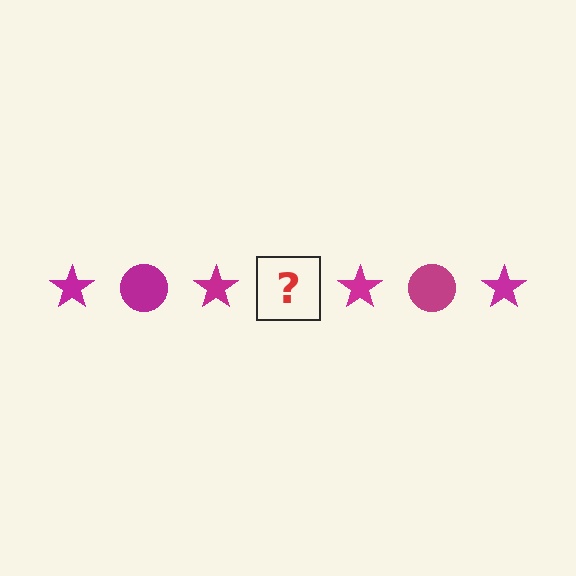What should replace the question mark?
The question mark should be replaced with a magenta circle.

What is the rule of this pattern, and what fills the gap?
The rule is that the pattern cycles through star, circle shapes in magenta. The gap should be filled with a magenta circle.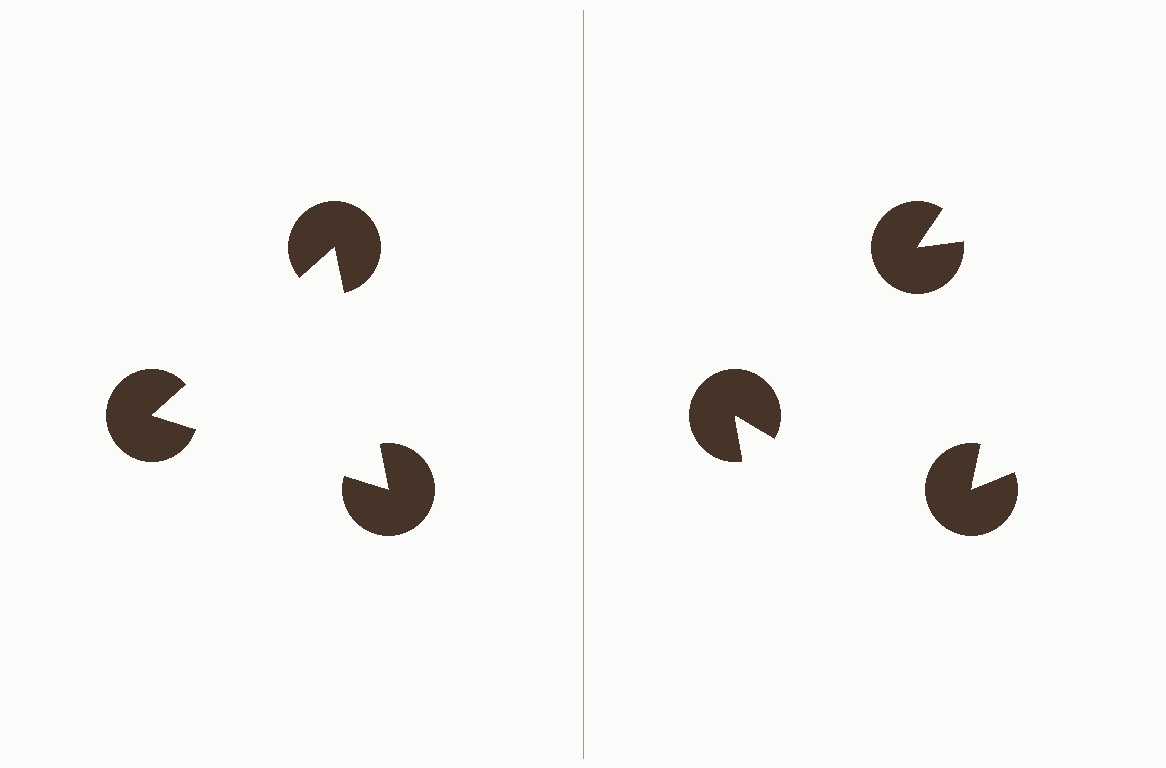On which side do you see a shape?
An illusory triangle appears on the left side. On the right side the wedge cuts are rotated, so no coherent shape forms.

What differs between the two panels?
The pac-man discs are positioned identically on both sides; only the wedge orientations differ. On the left they align to a triangle; on the right they are misaligned.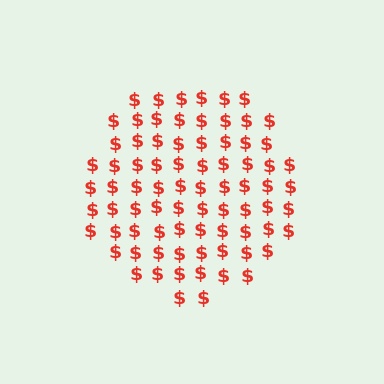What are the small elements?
The small elements are dollar signs.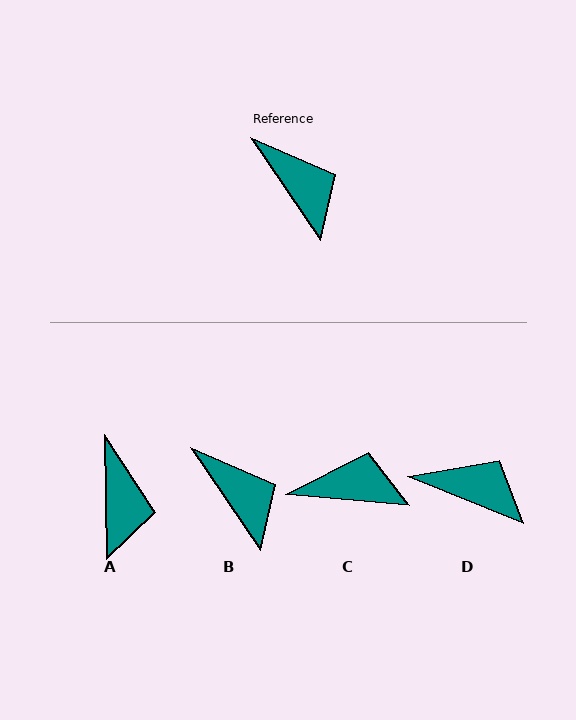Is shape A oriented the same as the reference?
No, it is off by about 33 degrees.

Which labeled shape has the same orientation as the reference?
B.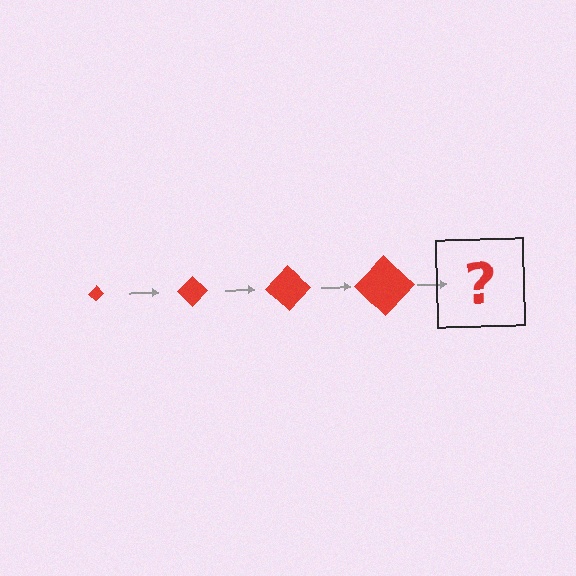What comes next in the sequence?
The next element should be a red diamond, larger than the previous one.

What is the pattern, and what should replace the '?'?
The pattern is that the diamond gets progressively larger each step. The '?' should be a red diamond, larger than the previous one.